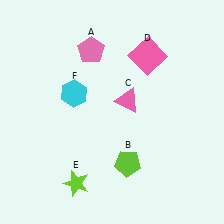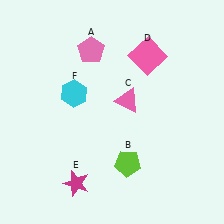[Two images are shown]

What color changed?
The star (E) changed from lime in Image 1 to magenta in Image 2.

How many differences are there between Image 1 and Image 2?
There is 1 difference between the two images.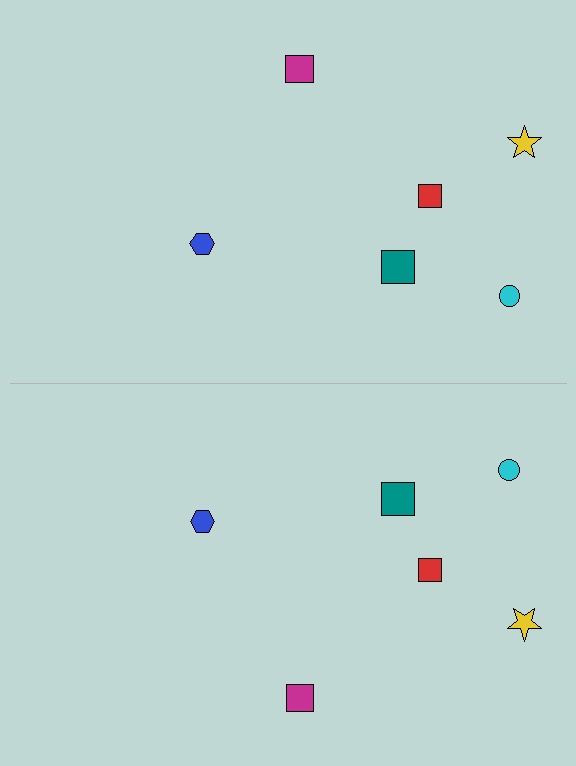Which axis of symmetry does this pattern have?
The pattern has a horizontal axis of symmetry running through the center of the image.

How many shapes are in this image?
There are 12 shapes in this image.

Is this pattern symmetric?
Yes, this pattern has bilateral (reflection) symmetry.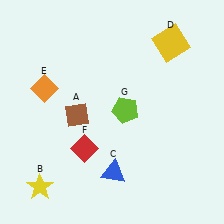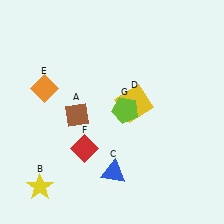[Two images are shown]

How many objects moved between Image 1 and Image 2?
1 object moved between the two images.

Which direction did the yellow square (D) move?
The yellow square (D) moved down.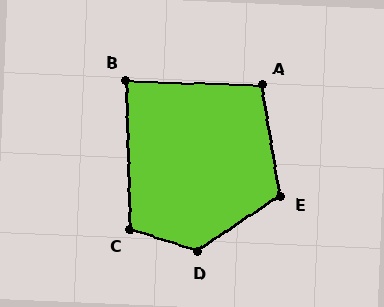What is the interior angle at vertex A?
Approximately 101 degrees (obtuse).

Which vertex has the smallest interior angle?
B, at approximately 87 degrees.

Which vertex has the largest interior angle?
D, at approximately 128 degrees.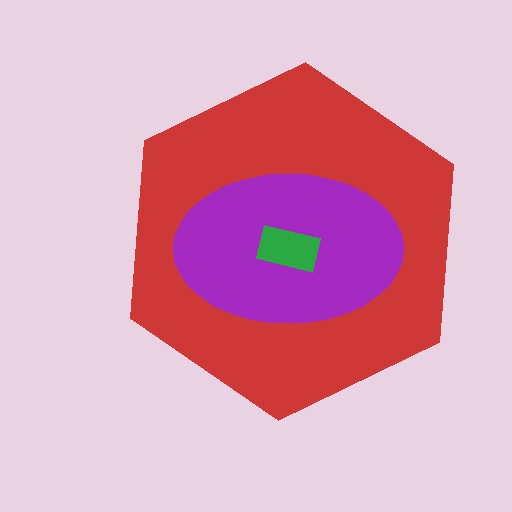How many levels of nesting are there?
3.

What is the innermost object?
The green rectangle.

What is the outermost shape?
The red hexagon.